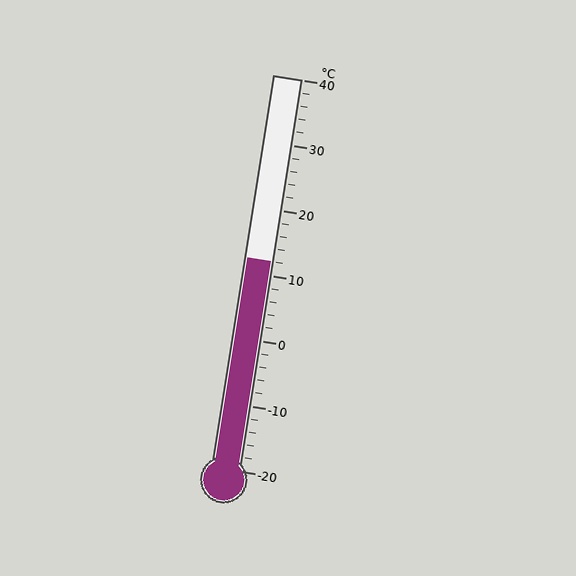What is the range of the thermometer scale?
The thermometer scale ranges from -20°C to 40°C.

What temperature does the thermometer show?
The thermometer shows approximately 12°C.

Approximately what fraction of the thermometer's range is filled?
The thermometer is filled to approximately 55% of its range.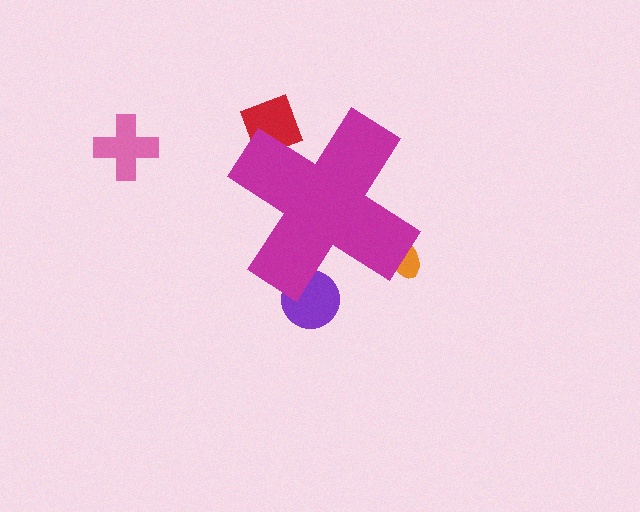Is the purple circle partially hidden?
Yes, the purple circle is partially hidden behind the magenta cross.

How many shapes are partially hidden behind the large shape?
3 shapes are partially hidden.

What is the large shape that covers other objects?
A magenta cross.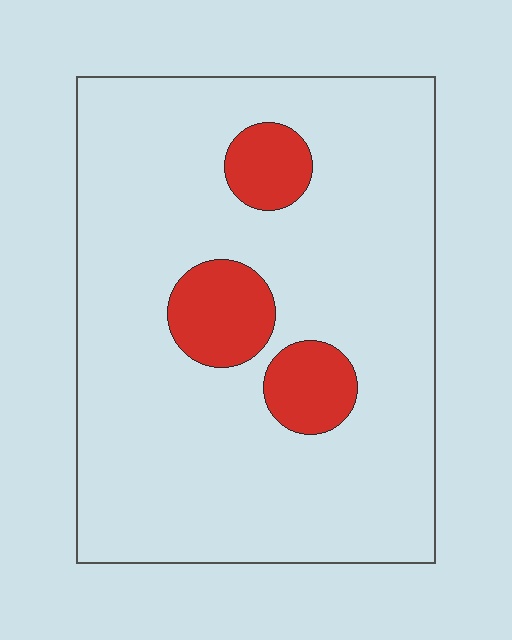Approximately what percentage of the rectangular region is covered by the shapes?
Approximately 15%.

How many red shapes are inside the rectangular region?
3.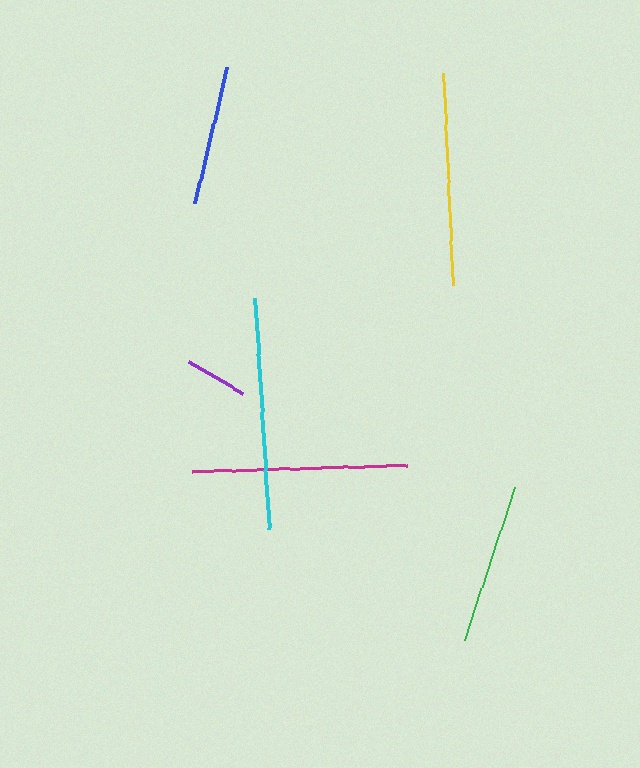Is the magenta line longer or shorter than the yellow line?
The magenta line is longer than the yellow line.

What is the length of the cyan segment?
The cyan segment is approximately 232 pixels long.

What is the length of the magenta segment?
The magenta segment is approximately 214 pixels long.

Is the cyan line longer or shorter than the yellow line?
The cyan line is longer than the yellow line.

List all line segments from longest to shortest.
From longest to shortest: cyan, magenta, yellow, green, blue, purple.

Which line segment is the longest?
The cyan line is the longest at approximately 232 pixels.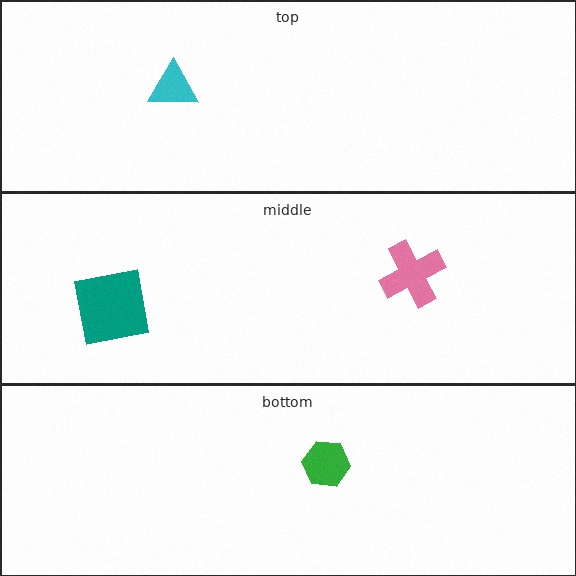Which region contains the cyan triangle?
The top region.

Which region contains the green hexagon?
The bottom region.